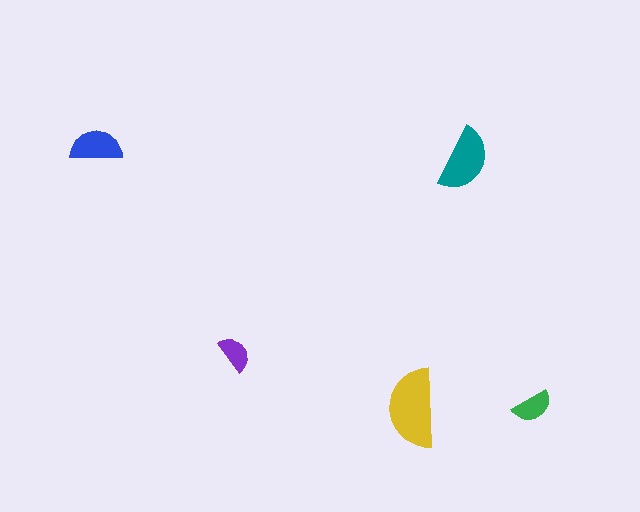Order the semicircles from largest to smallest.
the yellow one, the teal one, the blue one, the green one, the purple one.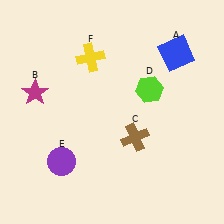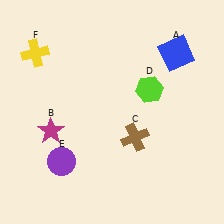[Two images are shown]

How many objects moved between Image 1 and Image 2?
2 objects moved between the two images.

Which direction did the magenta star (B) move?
The magenta star (B) moved down.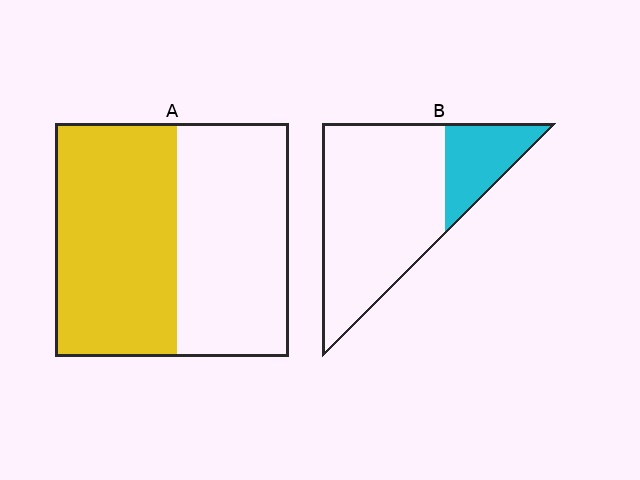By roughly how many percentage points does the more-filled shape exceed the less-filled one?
By roughly 30 percentage points (A over B).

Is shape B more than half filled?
No.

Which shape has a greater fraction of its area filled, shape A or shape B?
Shape A.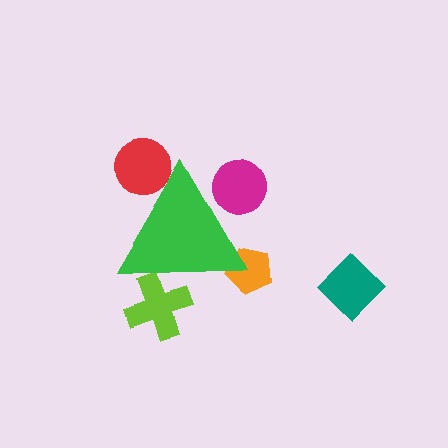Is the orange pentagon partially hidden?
Yes, the orange pentagon is partially hidden behind the green triangle.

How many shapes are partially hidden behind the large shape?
5 shapes are partially hidden.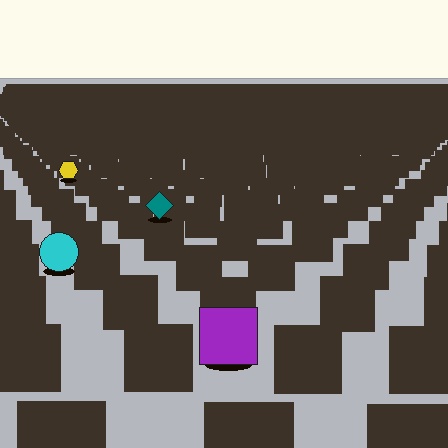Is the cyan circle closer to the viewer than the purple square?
No. The purple square is closer — you can tell from the texture gradient: the ground texture is coarser near it.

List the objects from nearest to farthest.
From nearest to farthest: the purple square, the cyan circle, the teal diamond, the yellow hexagon.